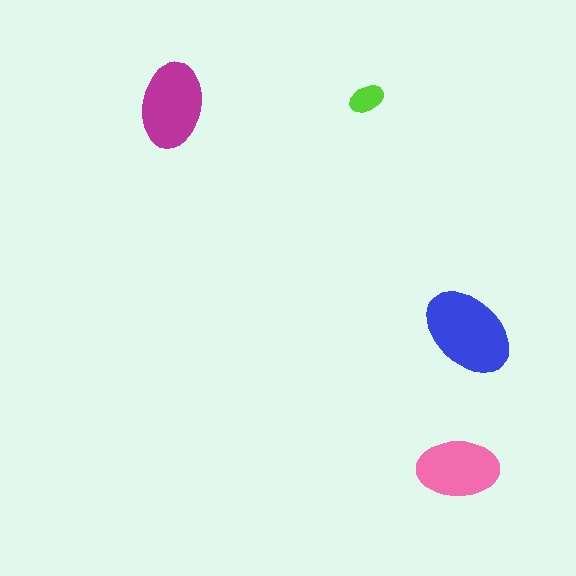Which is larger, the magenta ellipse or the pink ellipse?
The magenta one.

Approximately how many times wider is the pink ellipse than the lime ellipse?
About 2.5 times wider.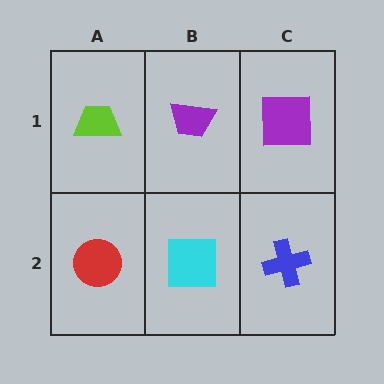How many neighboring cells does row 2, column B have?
3.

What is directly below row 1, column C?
A blue cross.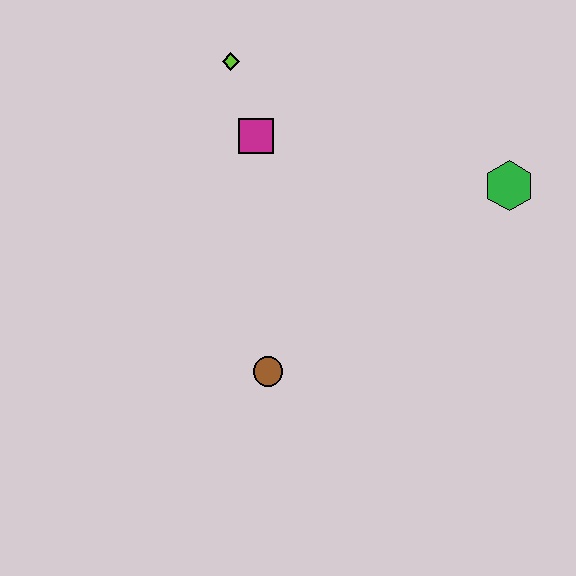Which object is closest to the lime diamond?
The magenta square is closest to the lime diamond.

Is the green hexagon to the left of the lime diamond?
No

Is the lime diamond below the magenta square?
No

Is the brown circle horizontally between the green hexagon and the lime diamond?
Yes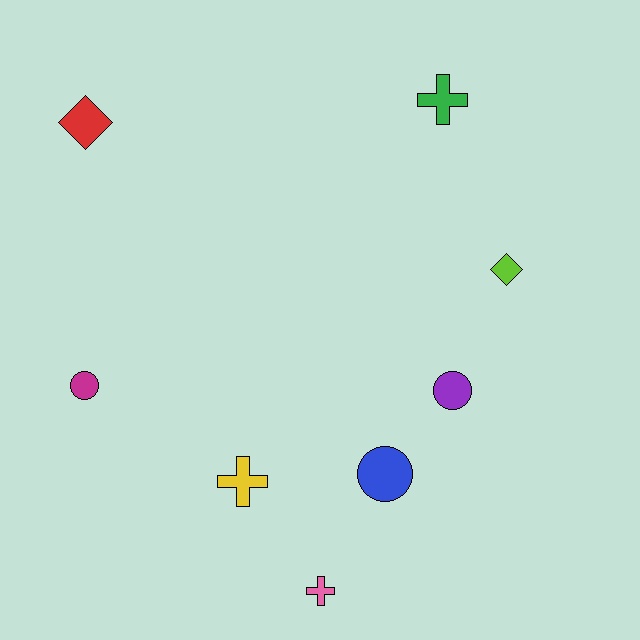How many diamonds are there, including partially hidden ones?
There are 2 diamonds.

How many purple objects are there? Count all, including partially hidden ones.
There is 1 purple object.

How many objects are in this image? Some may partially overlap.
There are 8 objects.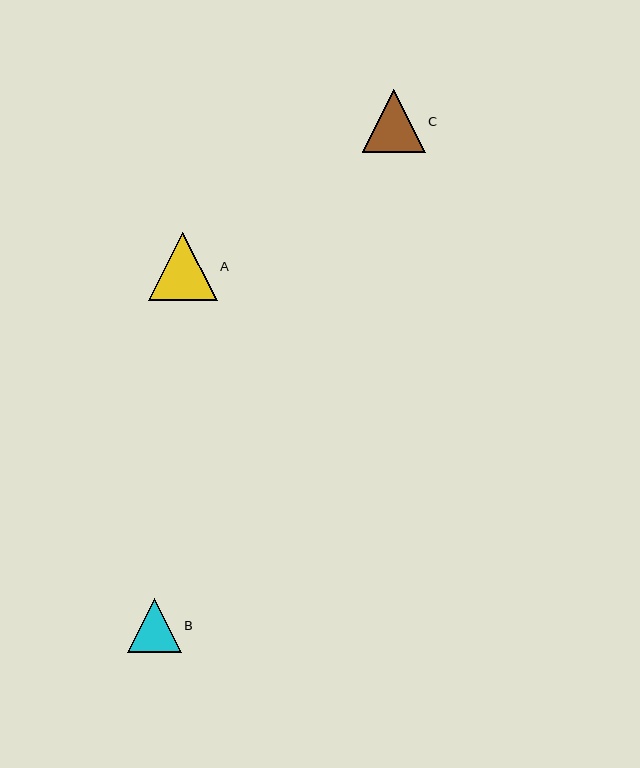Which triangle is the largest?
Triangle A is the largest with a size of approximately 69 pixels.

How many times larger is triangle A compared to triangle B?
Triangle A is approximately 1.3 times the size of triangle B.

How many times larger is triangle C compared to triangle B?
Triangle C is approximately 1.2 times the size of triangle B.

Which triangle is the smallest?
Triangle B is the smallest with a size of approximately 54 pixels.